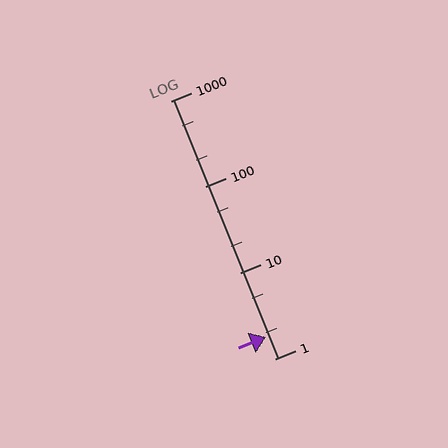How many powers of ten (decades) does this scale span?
The scale spans 3 decades, from 1 to 1000.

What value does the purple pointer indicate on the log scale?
The pointer indicates approximately 1.8.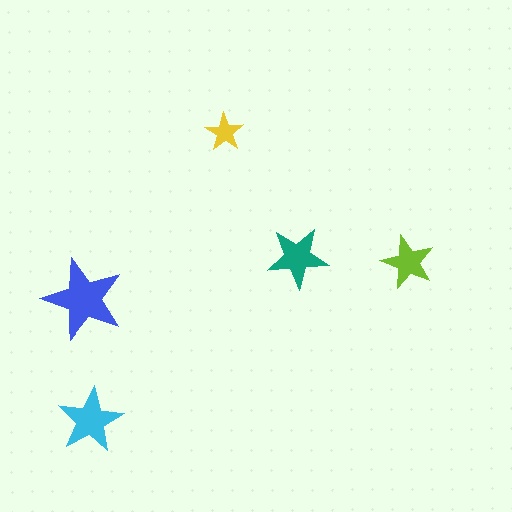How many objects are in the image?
There are 5 objects in the image.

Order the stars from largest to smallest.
the blue one, the cyan one, the teal one, the lime one, the yellow one.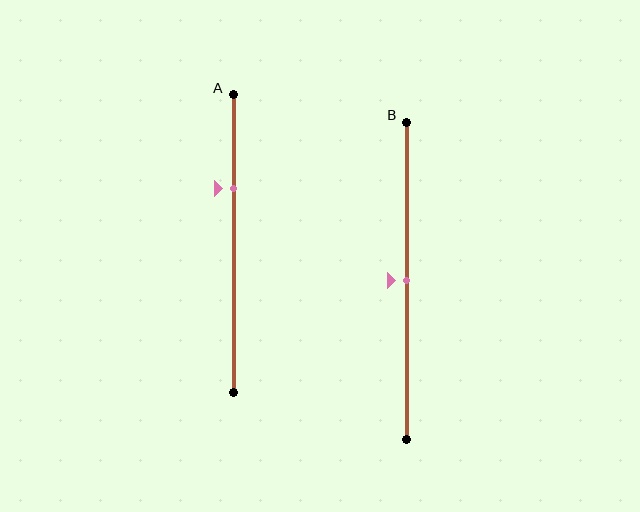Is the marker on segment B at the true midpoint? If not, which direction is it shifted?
Yes, the marker on segment B is at the true midpoint.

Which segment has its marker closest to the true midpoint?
Segment B has its marker closest to the true midpoint.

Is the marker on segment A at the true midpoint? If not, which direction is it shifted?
No, the marker on segment A is shifted upward by about 19% of the segment length.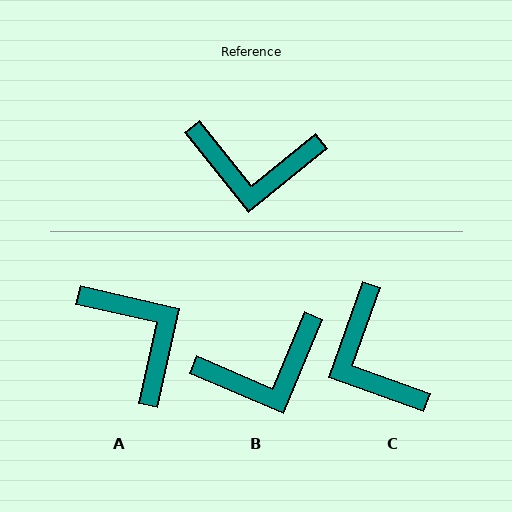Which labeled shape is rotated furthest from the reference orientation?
A, about 129 degrees away.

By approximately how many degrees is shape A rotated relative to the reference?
Approximately 129 degrees counter-clockwise.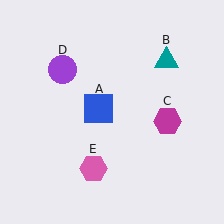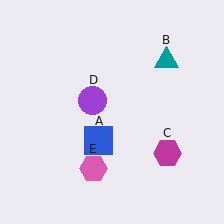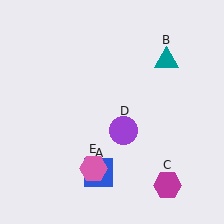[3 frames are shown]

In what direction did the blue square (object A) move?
The blue square (object A) moved down.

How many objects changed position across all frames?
3 objects changed position: blue square (object A), magenta hexagon (object C), purple circle (object D).